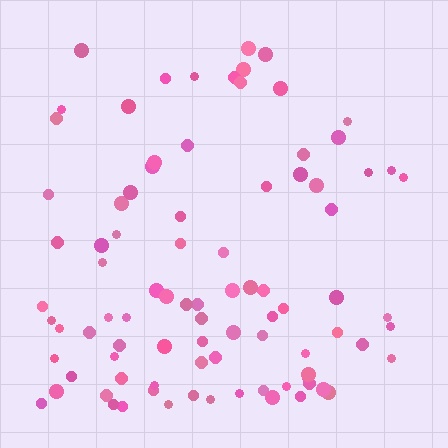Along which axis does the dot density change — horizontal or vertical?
Vertical.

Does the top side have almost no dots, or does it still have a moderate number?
Still a moderate number, just noticeably fewer than the bottom.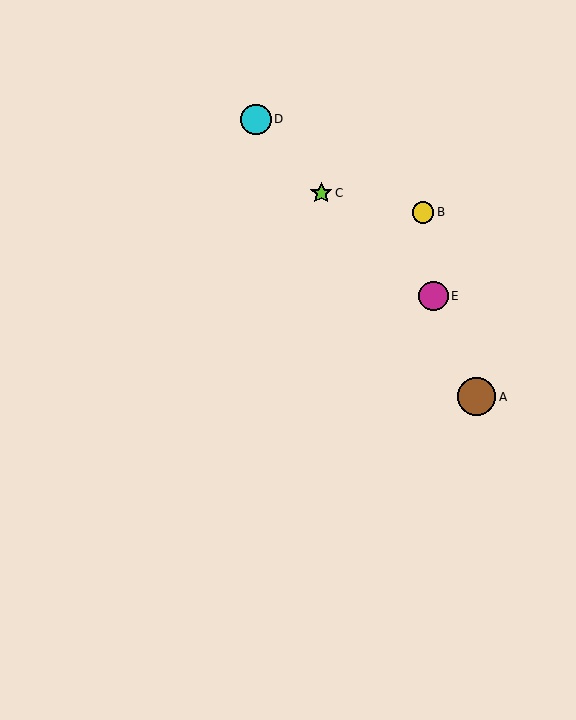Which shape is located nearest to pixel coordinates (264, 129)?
The cyan circle (labeled D) at (256, 119) is nearest to that location.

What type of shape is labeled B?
Shape B is a yellow circle.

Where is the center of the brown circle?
The center of the brown circle is at (477, 397).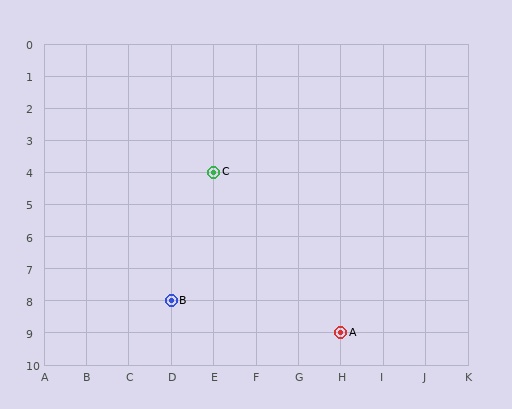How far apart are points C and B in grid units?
Points C and B are 1 column and 4 rows apart (about 4.1 grid units diagonally).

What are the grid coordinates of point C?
Point C is at grid coordinates (E, 4).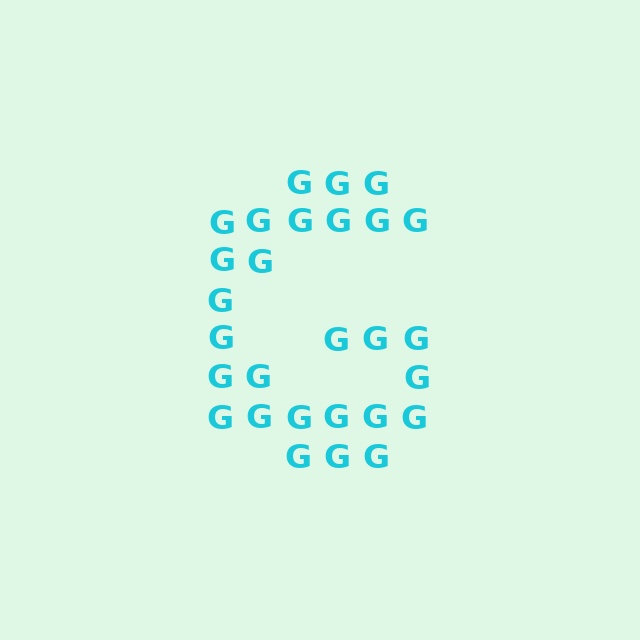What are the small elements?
The small elements are letter G's.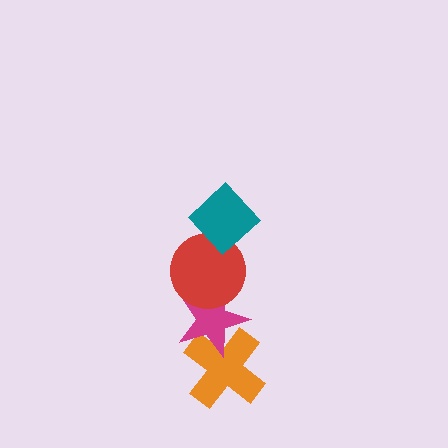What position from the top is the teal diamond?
The teal diamond is 1st from the top.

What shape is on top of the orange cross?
The magenta star is on top of the orange cross.